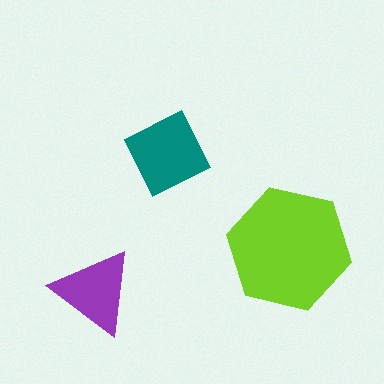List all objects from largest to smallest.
The lime hexagon, the teal square, the purple triangle.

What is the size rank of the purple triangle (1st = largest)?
3rd.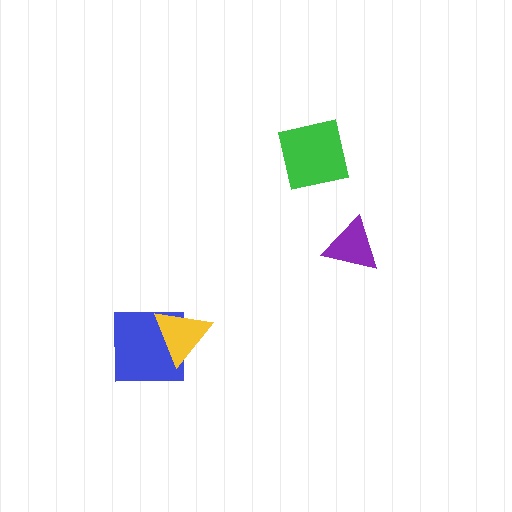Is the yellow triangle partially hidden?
No, no other shape covers it.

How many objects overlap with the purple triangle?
0 objects overlap with the purple triangle.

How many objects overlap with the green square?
0 objects overlap with the green square.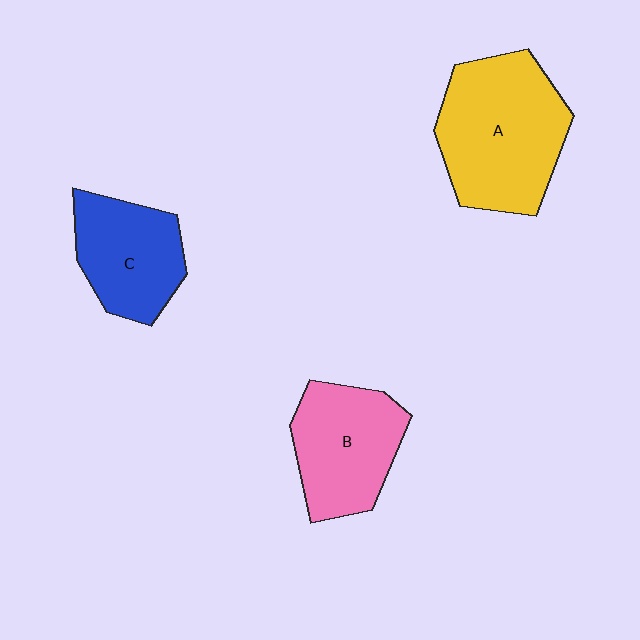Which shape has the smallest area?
Shape C (blue).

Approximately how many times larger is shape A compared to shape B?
Approximately 1.4 times.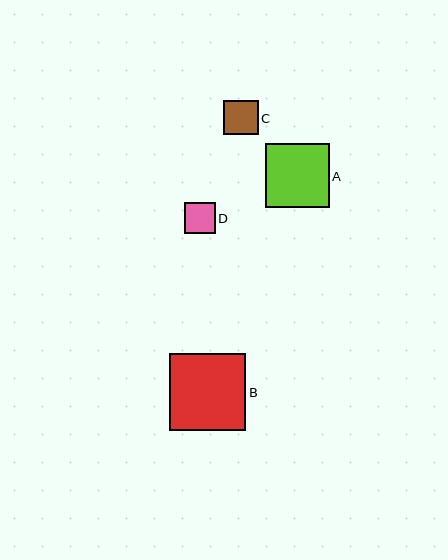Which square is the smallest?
Square D is the smallest with a size of approximately 31 pixels.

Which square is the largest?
Square B is the largest with a size of approximately 77 pixels.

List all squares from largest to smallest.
From largest to smallest: B, A, C, D.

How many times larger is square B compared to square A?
Square B is approximately 1.2 times the size of square A.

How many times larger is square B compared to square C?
Square B is approximately 2.2 times the size of square C.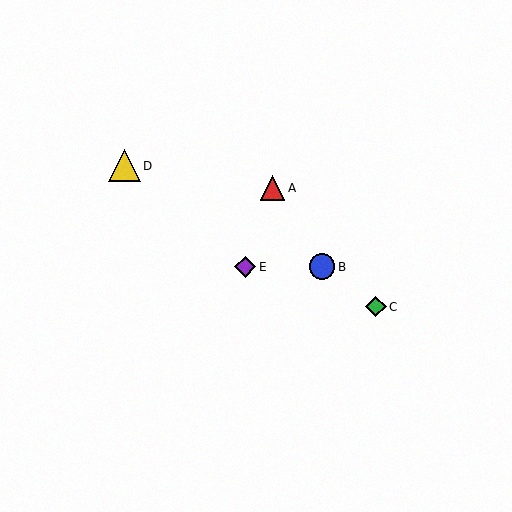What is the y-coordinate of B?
Object B is at y≈267.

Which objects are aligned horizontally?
Objects B, E are aligned horizontally.